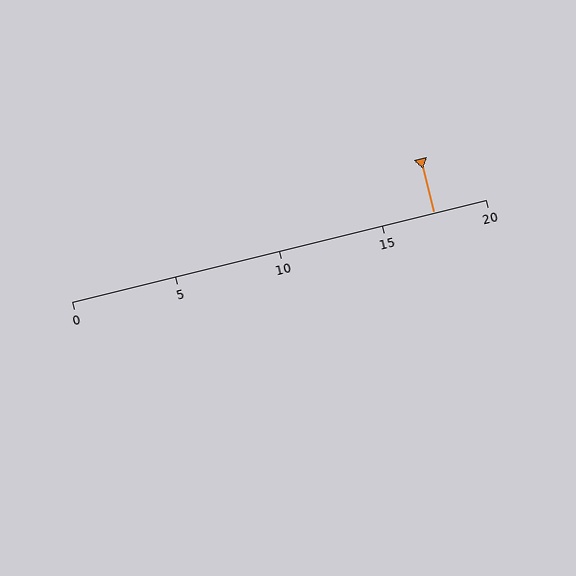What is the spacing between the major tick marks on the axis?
The major ticks are spaced 5 apart.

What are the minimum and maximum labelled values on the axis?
The axis runs from 0 to 20.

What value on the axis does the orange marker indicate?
The marker indicates approximately 17.5.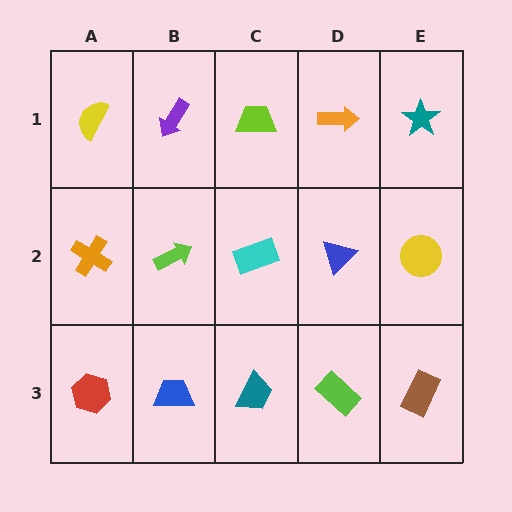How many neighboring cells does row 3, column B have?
3.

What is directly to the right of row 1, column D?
A teal star.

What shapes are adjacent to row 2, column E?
A teal star (row 1, column E), a brown rectangle (row 3, column E), a blue triangle (row 2, column D).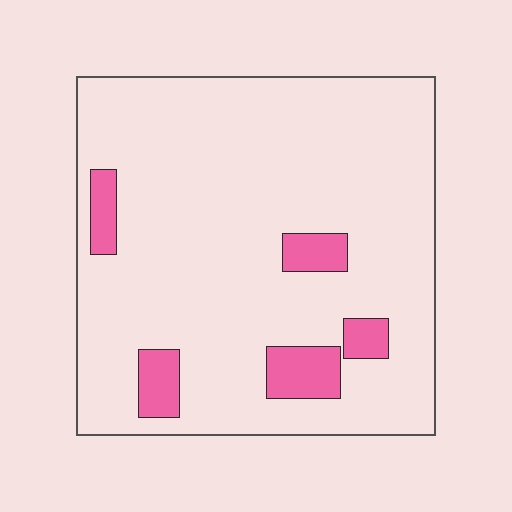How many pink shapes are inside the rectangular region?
5.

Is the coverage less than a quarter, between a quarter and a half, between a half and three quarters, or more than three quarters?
Less than a quarter.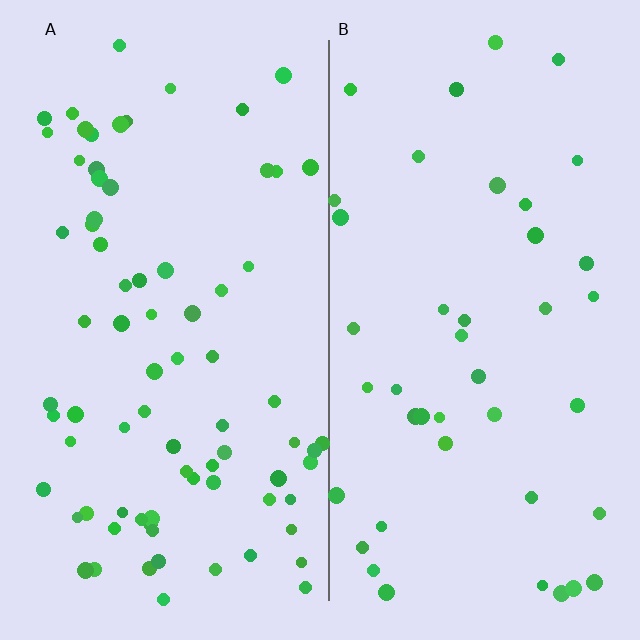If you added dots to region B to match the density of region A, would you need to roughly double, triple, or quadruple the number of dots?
Approximately double.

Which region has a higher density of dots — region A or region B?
A (the left).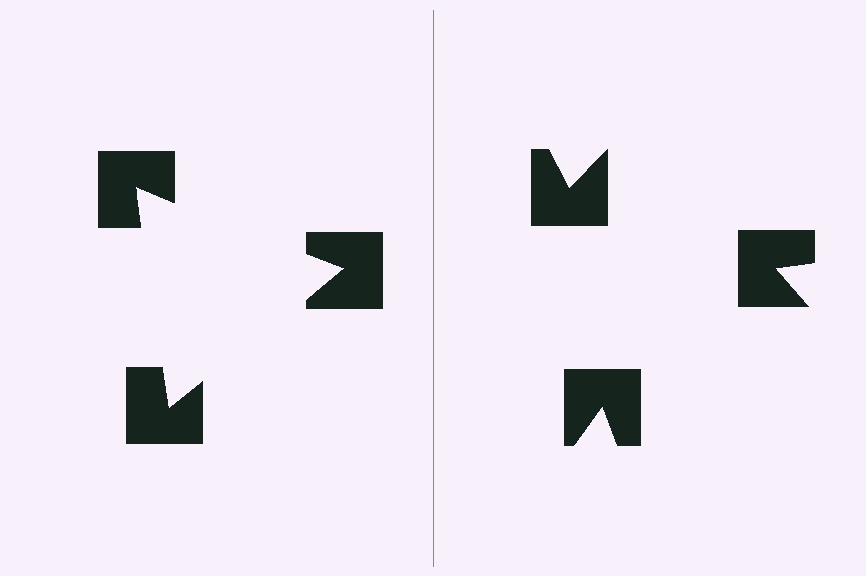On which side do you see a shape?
An illusory triangle appears on the left side. On the right side the wedge cuts are rotated, so no coherent shape forms.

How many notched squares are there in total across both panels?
6 — 3 on each side.